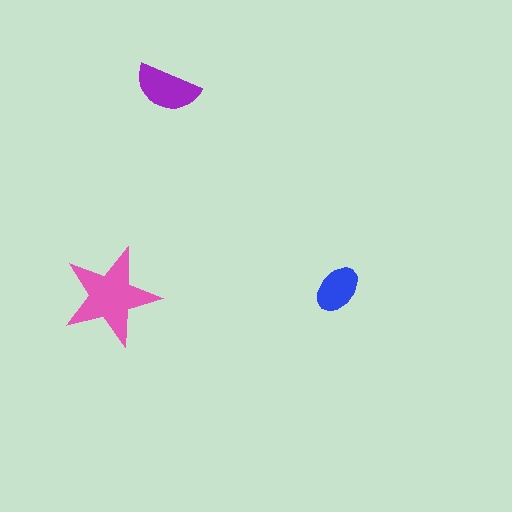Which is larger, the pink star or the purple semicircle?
The pink star.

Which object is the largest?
The pink star.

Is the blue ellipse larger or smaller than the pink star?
Smaller.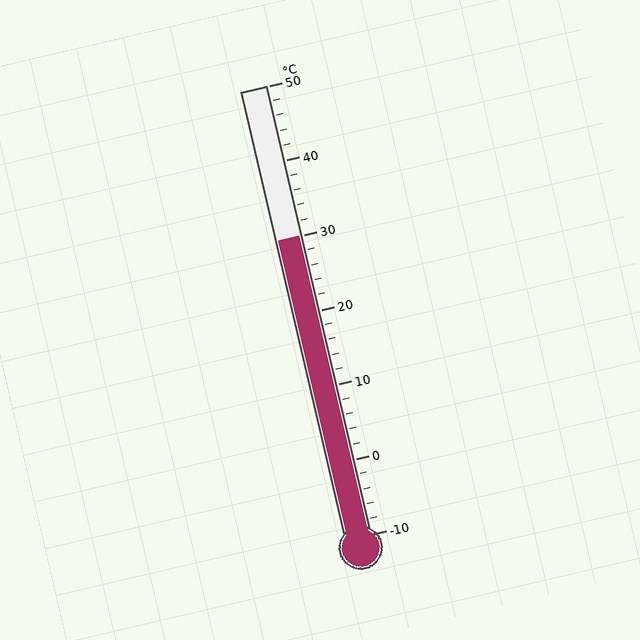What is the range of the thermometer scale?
The thermometer scale ranges from -10°C to 50°C.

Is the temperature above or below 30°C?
The temperature is at 30°C.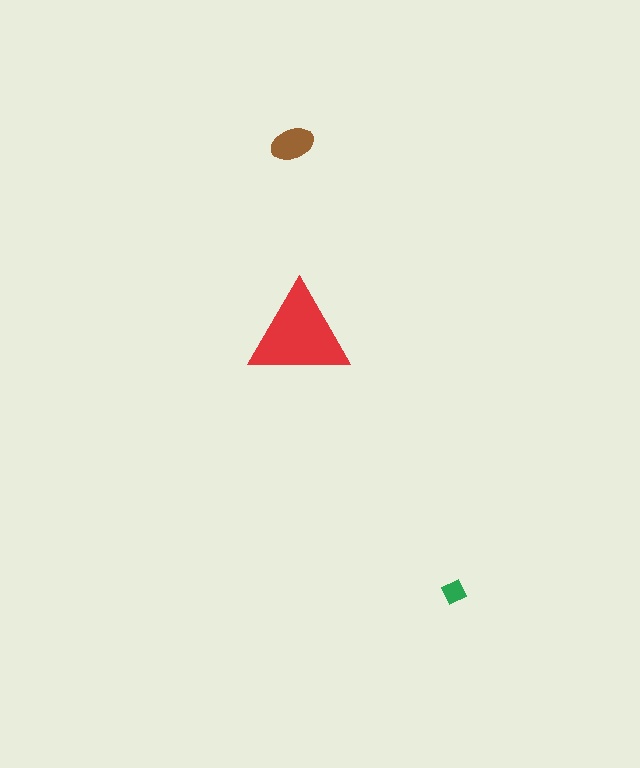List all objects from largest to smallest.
The red triangle, the brown ellipse, the green diamond.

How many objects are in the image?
There are 3 objects in the image.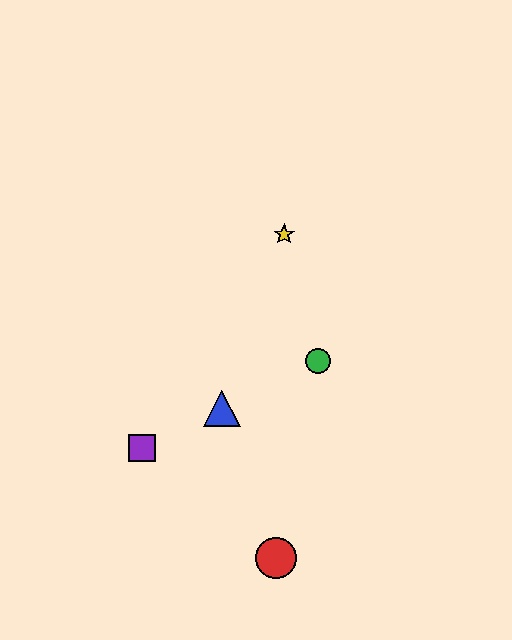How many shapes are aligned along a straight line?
3 shapes (the blue triangle, the green circle, the purple square) are aligned along a straight line.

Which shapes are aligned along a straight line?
The blue triangle, the green circle, the purple square are aligned along a straight line.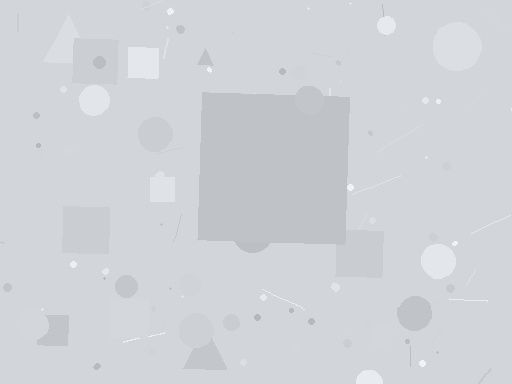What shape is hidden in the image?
A square is hidden in the image.